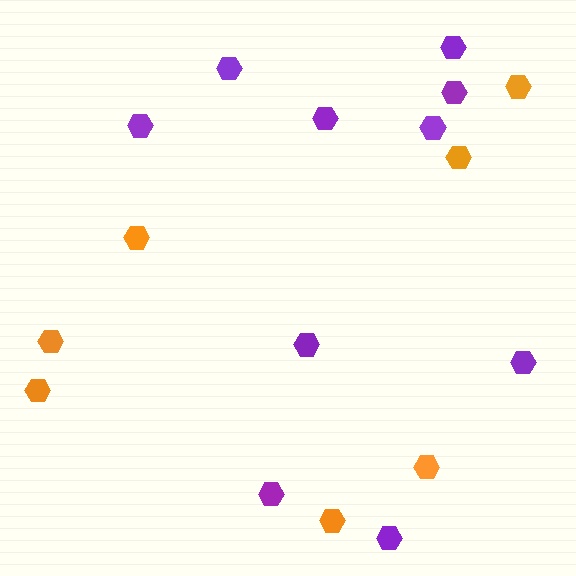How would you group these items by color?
There are 2 groups: one group of orange hexagons (7) and one group of purple hexagons (10).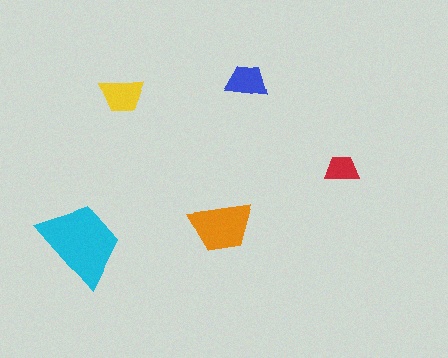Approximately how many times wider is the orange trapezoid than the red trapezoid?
About 2 times wider.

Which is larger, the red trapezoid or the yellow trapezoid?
The yellow one.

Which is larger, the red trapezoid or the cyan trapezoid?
The cyan one.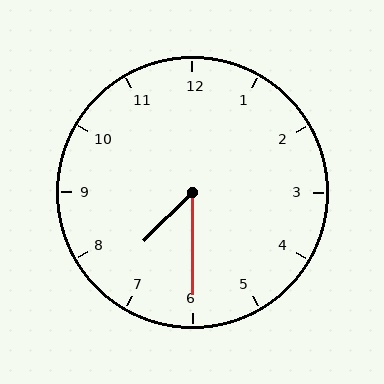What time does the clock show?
7:30.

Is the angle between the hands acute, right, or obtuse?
It is acute.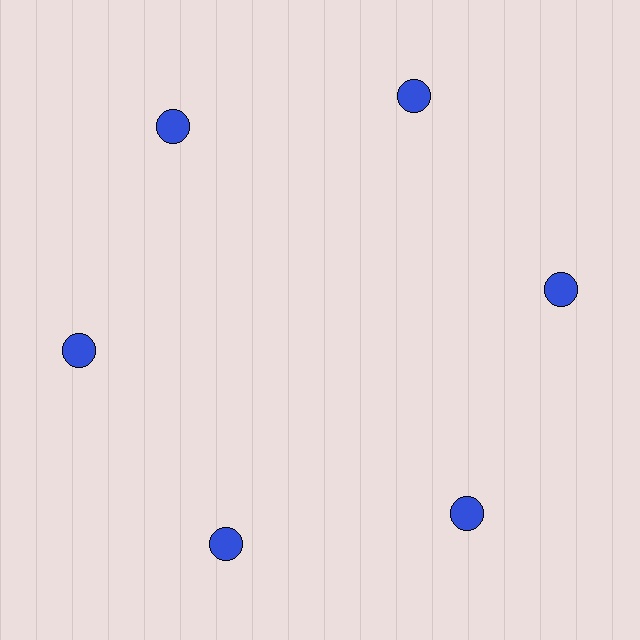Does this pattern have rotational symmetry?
Yes, this pattern has 6-fold rotational symmetry. It looks the same after rotating 60 degrees around the center.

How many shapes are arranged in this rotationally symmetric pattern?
There are 6 shapes, arranged in 6 groups of 1.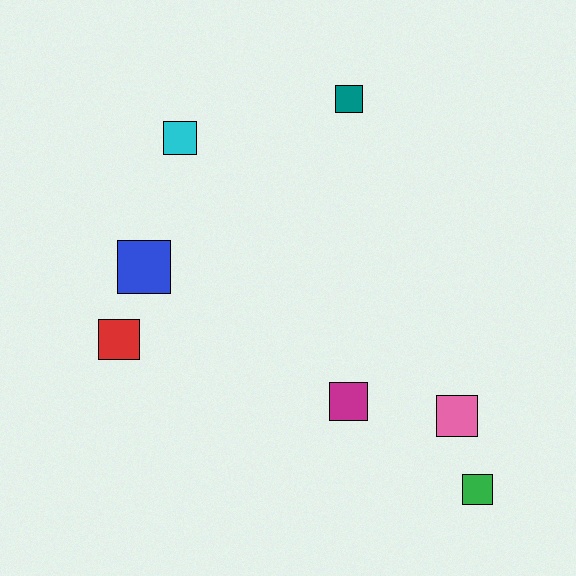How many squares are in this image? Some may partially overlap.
There are 7 squares.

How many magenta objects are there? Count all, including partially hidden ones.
There is 1 magenta object.